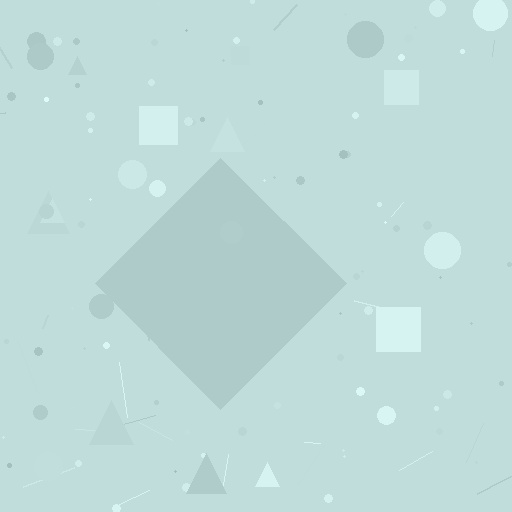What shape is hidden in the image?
A diamond is hidden in the image.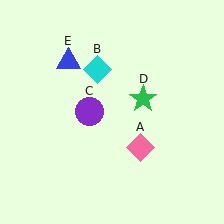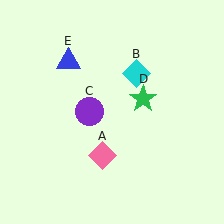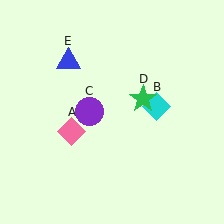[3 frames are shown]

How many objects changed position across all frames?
2 objects changed position: pink diamond (object A), cyan diamond (object B).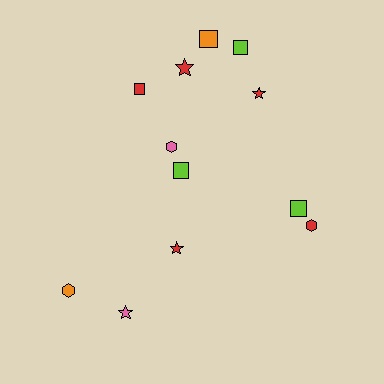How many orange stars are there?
There are no orange stars.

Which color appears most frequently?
Red, with 5 objects.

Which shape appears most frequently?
Square, with 5 objects.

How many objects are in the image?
There are 12 objects.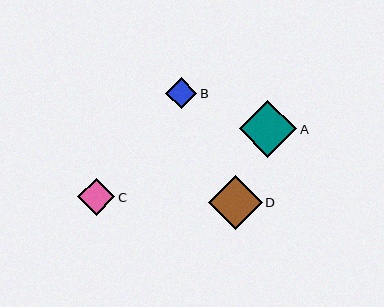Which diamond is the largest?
Diamond A is the largest with a size of approximately 57 pixels.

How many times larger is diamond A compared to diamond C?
Diamond A is approximately 1.5 times the size of diamond C.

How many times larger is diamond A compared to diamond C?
Diamond A is approximately 1.5 times the size of diamond C.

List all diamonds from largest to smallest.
From largest to smallest: A, D, C, B.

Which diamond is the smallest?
Diamond B is the smallest with a size of approximately 31 pixels.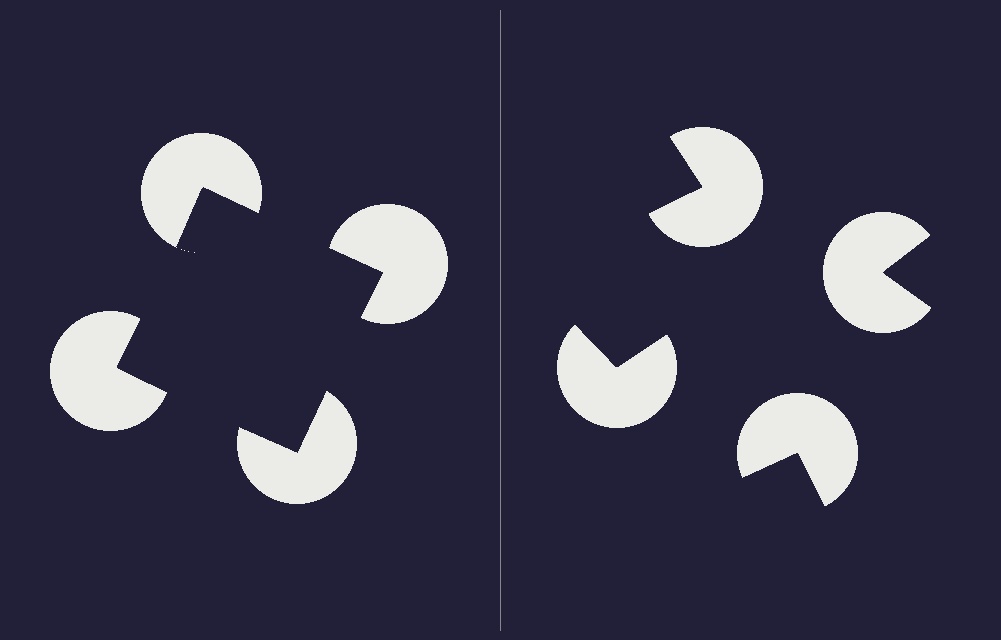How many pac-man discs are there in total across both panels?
8 — 4 on each side.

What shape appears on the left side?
An illusory square.